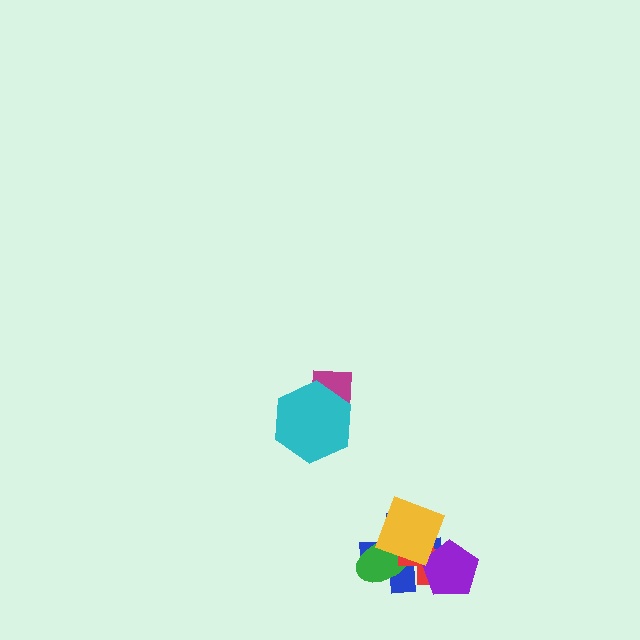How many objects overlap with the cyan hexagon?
1 object overlaps with the cyan hexagon.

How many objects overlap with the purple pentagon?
2 objects overlap with the purple pentagon.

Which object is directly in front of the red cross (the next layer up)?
The purple pentagon is directly in front of the red cross.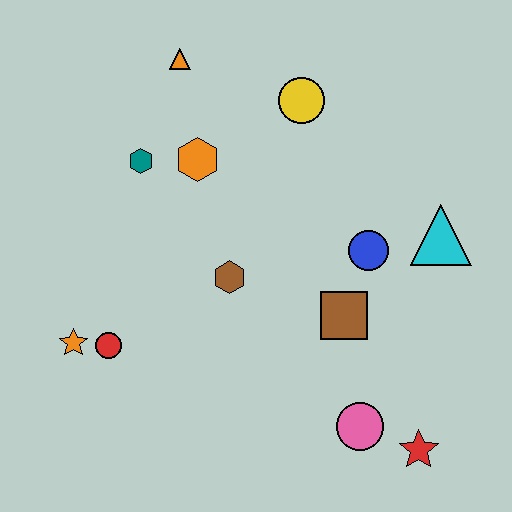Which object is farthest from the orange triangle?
The red star is farthest from the orange triangle.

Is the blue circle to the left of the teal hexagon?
No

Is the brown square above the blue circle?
No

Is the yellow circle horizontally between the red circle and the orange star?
No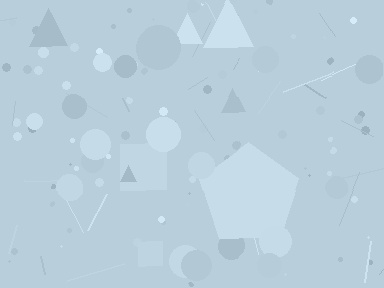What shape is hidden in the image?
A pentagon is hidden in the image.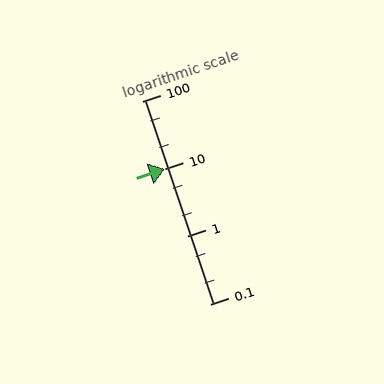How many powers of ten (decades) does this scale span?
The scale spans 3 decades, from 0.1 to 100.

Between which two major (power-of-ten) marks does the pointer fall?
The pointer is between 10 and 100.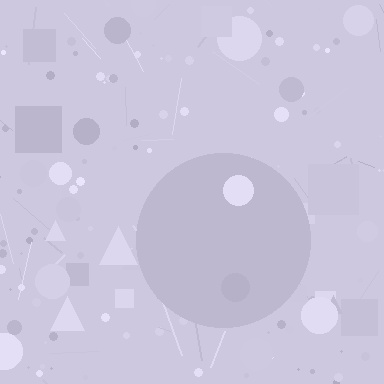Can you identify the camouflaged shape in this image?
The camouflaged shape is a circle.